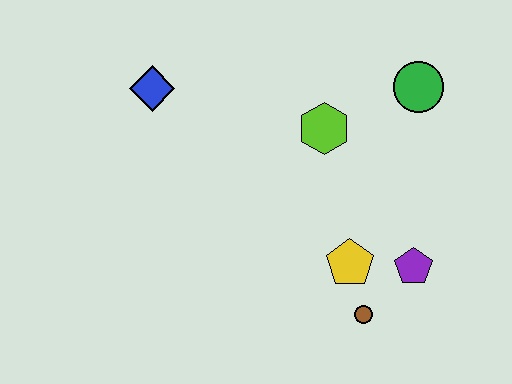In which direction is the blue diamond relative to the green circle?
The blue diamond is to the left of the green circle.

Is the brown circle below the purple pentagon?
Yes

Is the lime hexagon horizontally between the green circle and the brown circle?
No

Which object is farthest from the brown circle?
The blue diamond is farthest from the brown circle.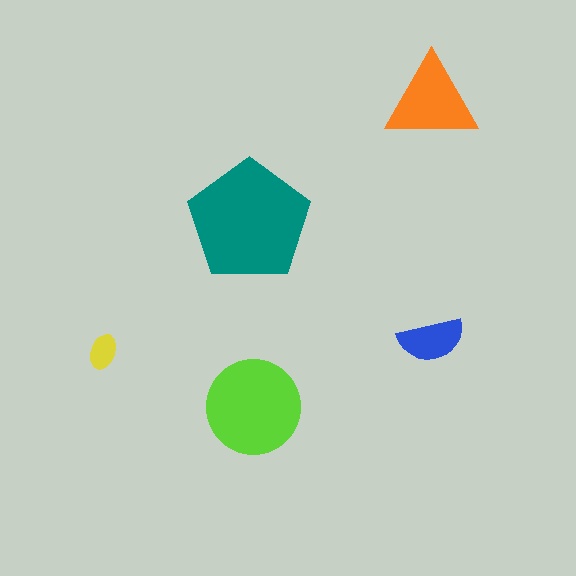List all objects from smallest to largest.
The yellow ellipse, the blue semicircle, the orange triangle, the lime circle, the teal pentagon.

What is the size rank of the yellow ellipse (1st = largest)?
5th.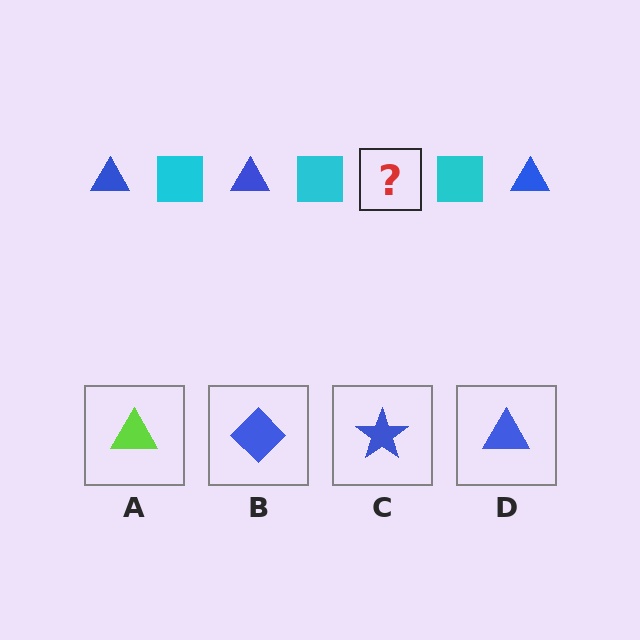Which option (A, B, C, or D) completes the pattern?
D.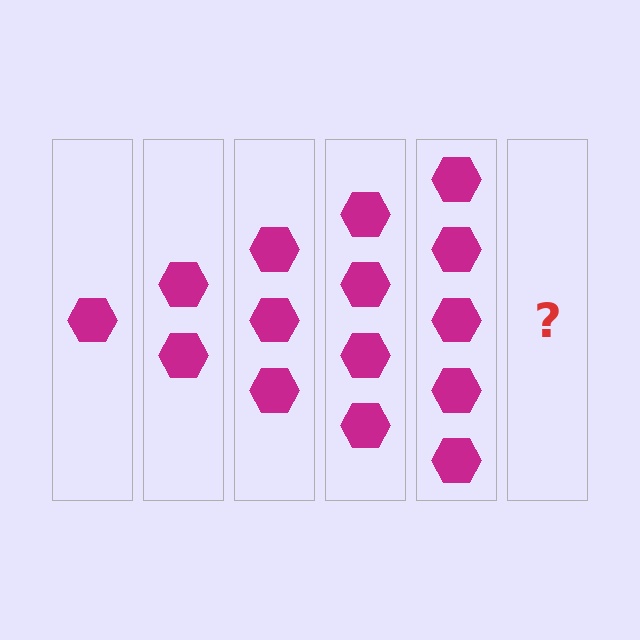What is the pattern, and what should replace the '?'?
The pattern is that each step adds one more hexagon. The '?' should be 6 hexagons.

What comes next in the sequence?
The next element should be 6 hexagons.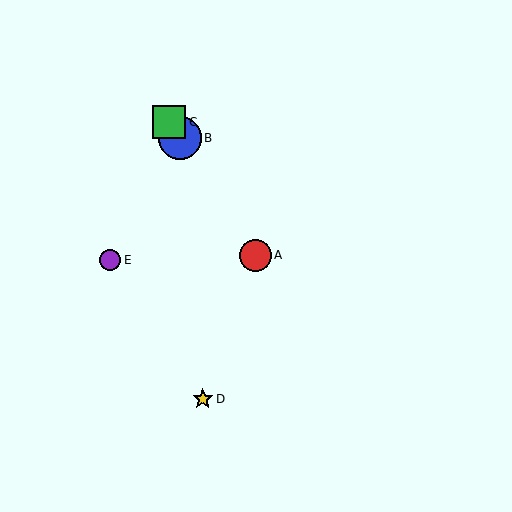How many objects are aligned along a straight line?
3 objects (A, B, C) are aligned along a straight line.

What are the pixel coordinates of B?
Object B is at (180, 138).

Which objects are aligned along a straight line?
Objects A, B, C are aligned along a straight line.